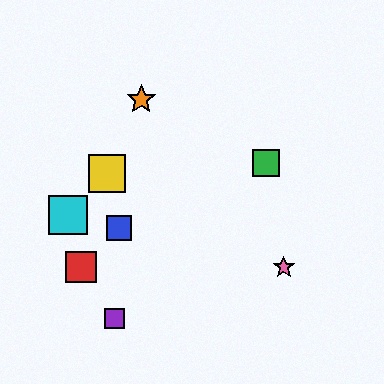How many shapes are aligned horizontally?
2 shapes (the red square, the pink star) are aligned horizontally.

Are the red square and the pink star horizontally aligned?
Yes, both are at y≈267.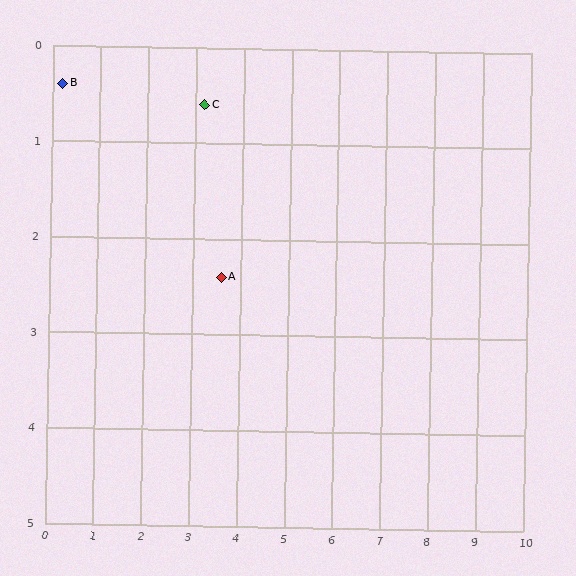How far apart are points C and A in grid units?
Points C and A are about 1.8 grid units apart.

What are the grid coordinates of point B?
Point B is at approximately (0.2, 0.4).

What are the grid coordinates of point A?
Point A is at approximately (3.6, 2.4).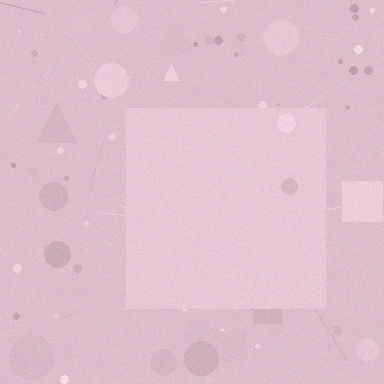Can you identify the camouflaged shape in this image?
The camouflaged shape is a square.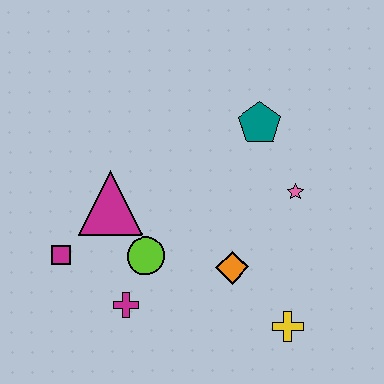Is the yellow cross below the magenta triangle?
Yes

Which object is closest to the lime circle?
The magenta cross is closest to the lime circle.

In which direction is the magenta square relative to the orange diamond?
The magenta square is to the left of the orange diamond.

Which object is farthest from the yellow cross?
The magenta square is farthest from the yellow cross.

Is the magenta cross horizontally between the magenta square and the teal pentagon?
Yes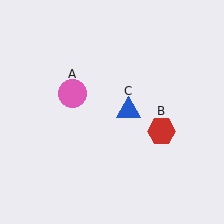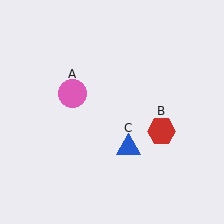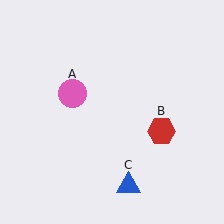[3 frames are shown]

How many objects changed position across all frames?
1 object changed position: blue triangle (object C).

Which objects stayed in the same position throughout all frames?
Pink circle (object A) and red hexagon (object B) remained stationary.